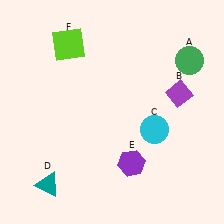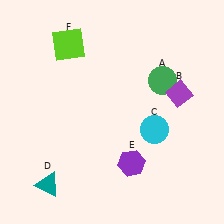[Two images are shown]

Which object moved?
The green circle (A) moved left.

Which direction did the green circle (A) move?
The green circle (A) moved left.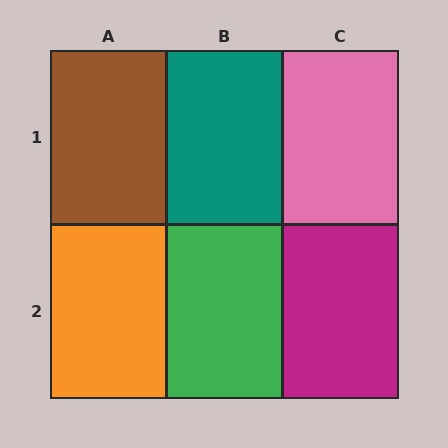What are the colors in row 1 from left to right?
Brown, teal, pink.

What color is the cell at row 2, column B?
Green.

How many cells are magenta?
1 cell is magenta.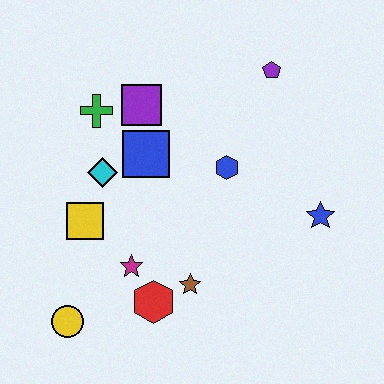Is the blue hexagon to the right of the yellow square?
Yes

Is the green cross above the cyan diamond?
Yes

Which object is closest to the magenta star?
The red hexagon is closest to the magenta star.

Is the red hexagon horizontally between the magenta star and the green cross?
No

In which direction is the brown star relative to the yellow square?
The brown star is to the right of the yellow square.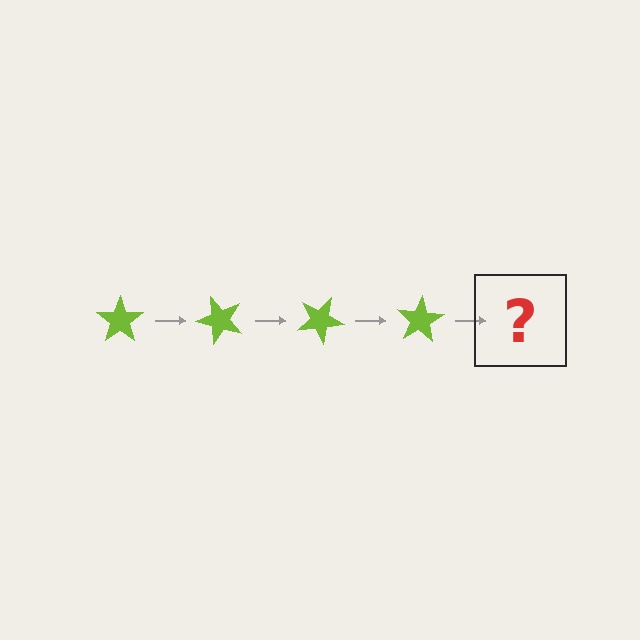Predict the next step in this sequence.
The next step is a lime star rotated 200 degrees.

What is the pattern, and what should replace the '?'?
The pattern is that the star rotates 50 degrees each step. The '?' should be a lime star rotated 200 degrees.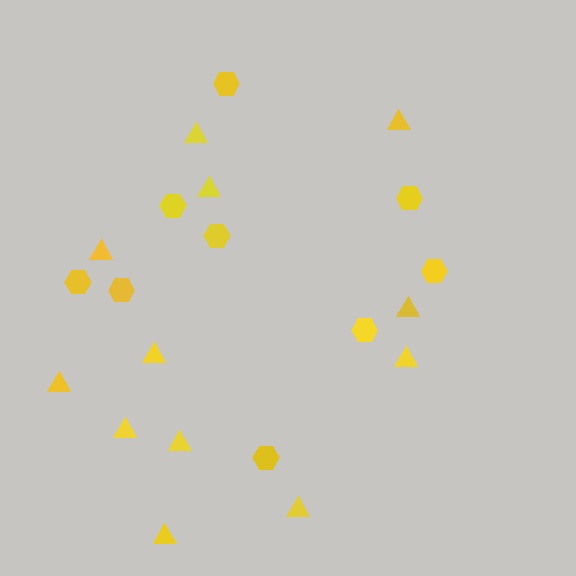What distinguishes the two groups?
There are 2 groups: one group of triangles (12) and one group of hexagons (9).